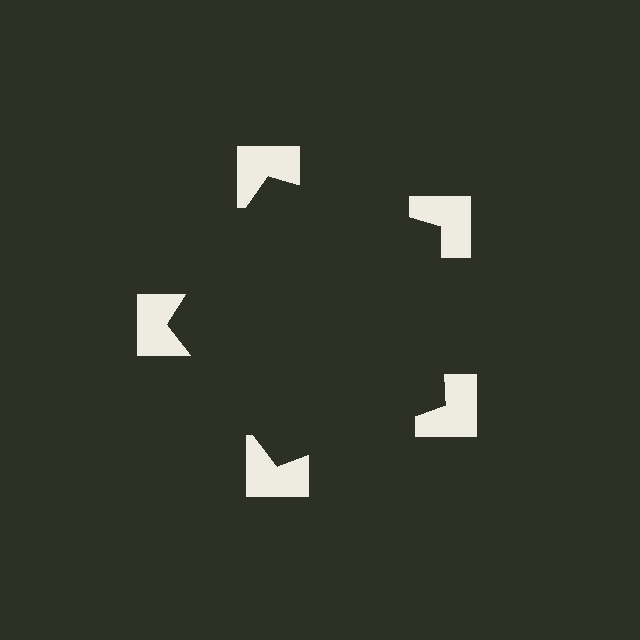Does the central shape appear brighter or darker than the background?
It typically appears slightly darker than the background, even though no actual brightness change is drawn.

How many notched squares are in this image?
There are 5 — one at each vertex of the illusory pentagon.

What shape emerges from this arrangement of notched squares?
An illusory pentagon — its edges are inferred from the aligned wedge cuts in the notched squares, not physically drawn.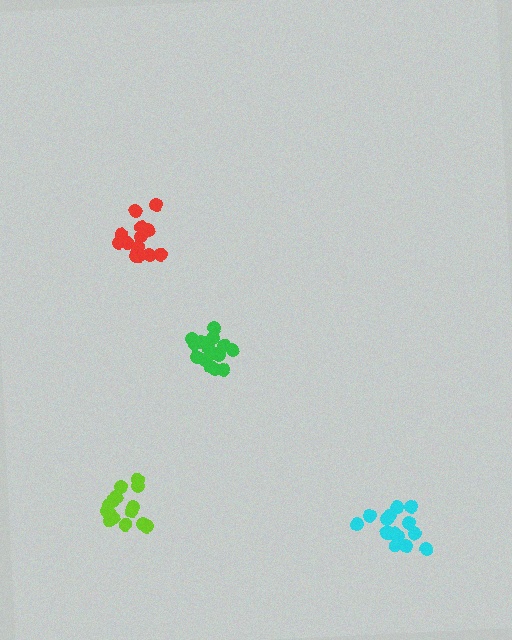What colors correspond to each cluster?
The clusters are colored: lime, cyan, red, green.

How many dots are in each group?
Group 1: 16 dots, Group 2: 15 dots, Group 3: 13 dots, Group 4: 15 dots (59 total).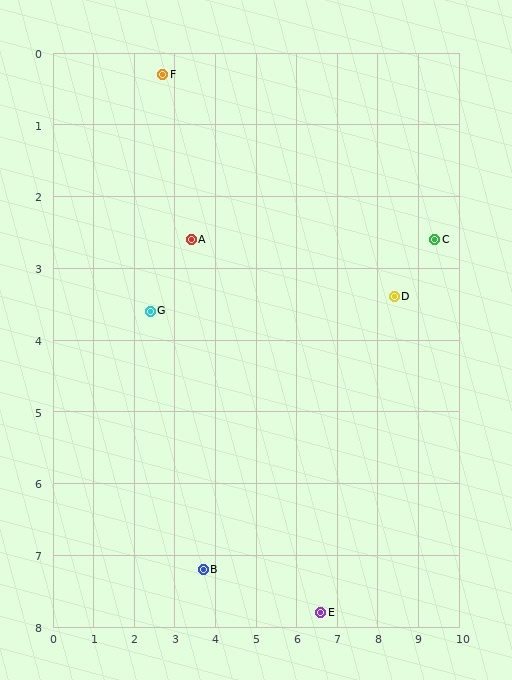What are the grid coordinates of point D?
Point D is at approximately (8.4, 3.4).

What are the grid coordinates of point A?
Point A is at approximately (3.4, 2.6).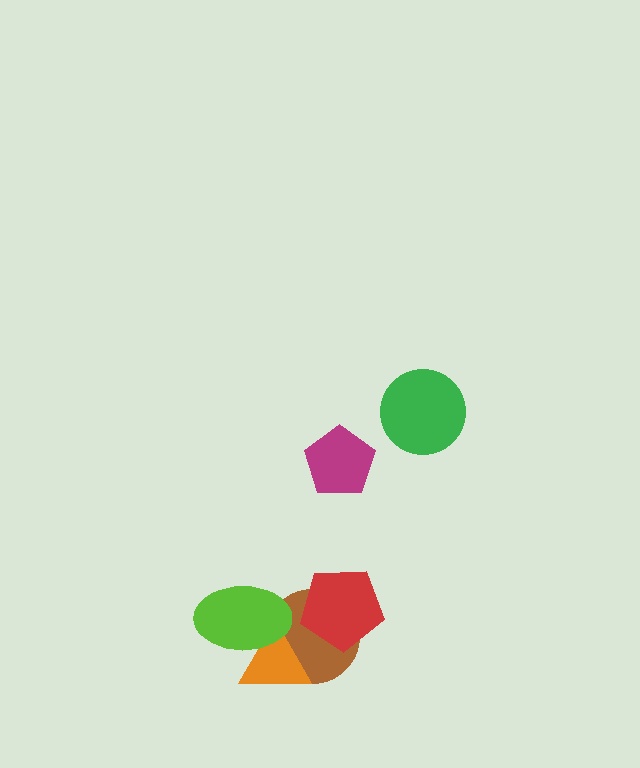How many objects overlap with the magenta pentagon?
0 objects overlap with the magenta pentagon.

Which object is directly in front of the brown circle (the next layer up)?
The orange triangle is directly in front of the brown circle.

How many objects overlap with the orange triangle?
2 objects overlap with the orange triangle.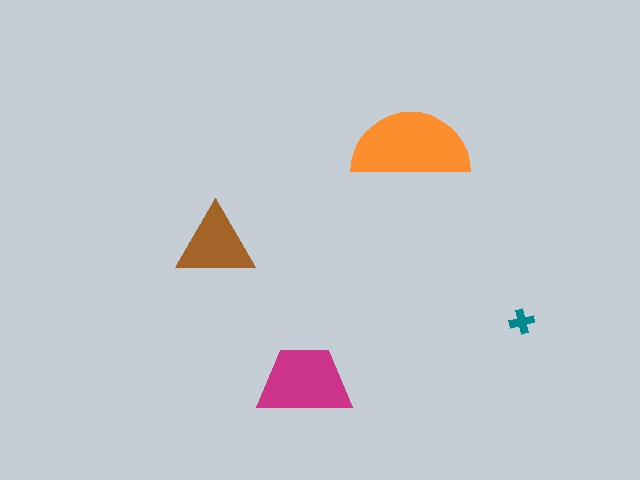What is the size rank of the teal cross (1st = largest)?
4th.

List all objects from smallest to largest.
The teal cross, the brown triangle, the magenta trapezoid, the orange semicircle.